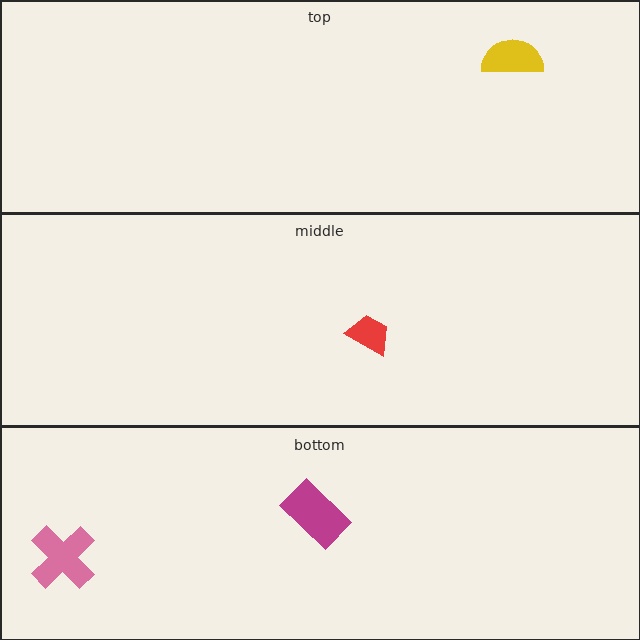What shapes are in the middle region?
The red trapezoid.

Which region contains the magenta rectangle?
The bottom region.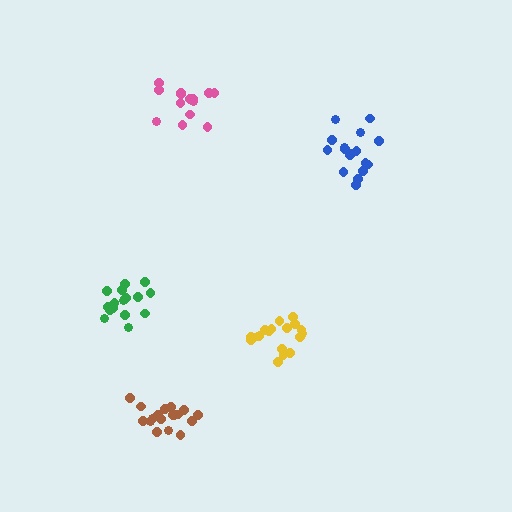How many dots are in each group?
Group 1: 18 dots, Group 2: 17 dots, Group 3: 14 dots, Group 4: 16 dots, Group 5: 18 dots (83 total).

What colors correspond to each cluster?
The clusters are colored: yellow, blue, pink, green, brown.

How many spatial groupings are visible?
There are 5 spatial groupings.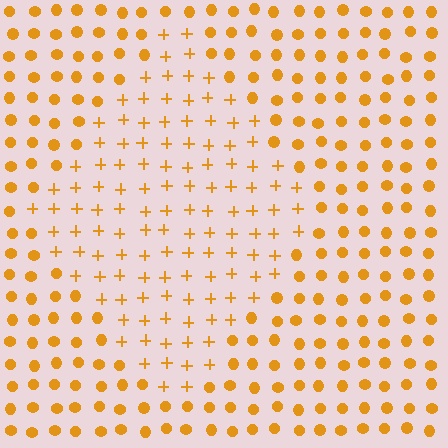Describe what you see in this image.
The image is filled with small orange elements arranged in a uniform grid. A diamond-shaped region contains plus signs, while the surrounding area contains circles. The boundary is defined purely by the change in element shape.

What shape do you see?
I see a diamond.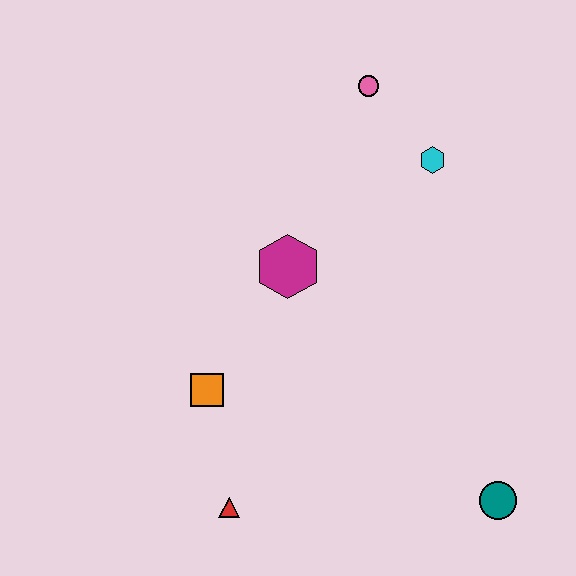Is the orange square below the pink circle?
Yes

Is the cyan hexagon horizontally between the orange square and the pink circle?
No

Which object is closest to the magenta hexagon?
The orange square is closest to the magenta hexagon.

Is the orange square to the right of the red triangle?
No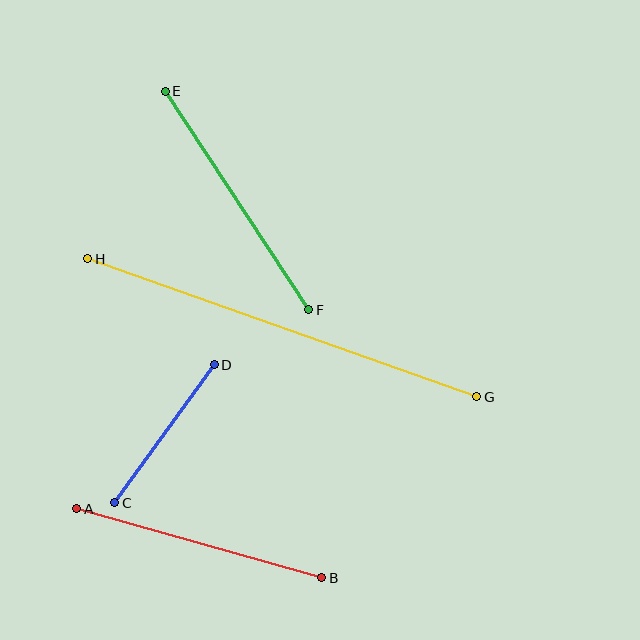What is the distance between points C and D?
The distance is approximately 170 pixels.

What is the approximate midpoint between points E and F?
The midpoint is at approximately (237, 201) pixels.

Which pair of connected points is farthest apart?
Points G and H are farthest apart.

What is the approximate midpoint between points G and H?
The midpoint is at approximately (282, 328) pixels.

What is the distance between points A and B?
The distance is approximately 254 pixels.